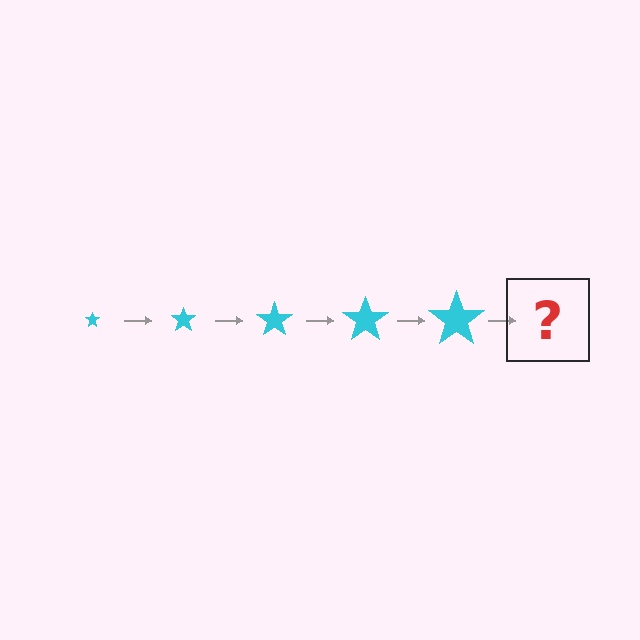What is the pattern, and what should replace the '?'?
The pattern is that the star gets progressively larger each step. The '?' should be a cyan star, larger than the previous one.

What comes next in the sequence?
The next element should be a cyan star, larger than the previous one.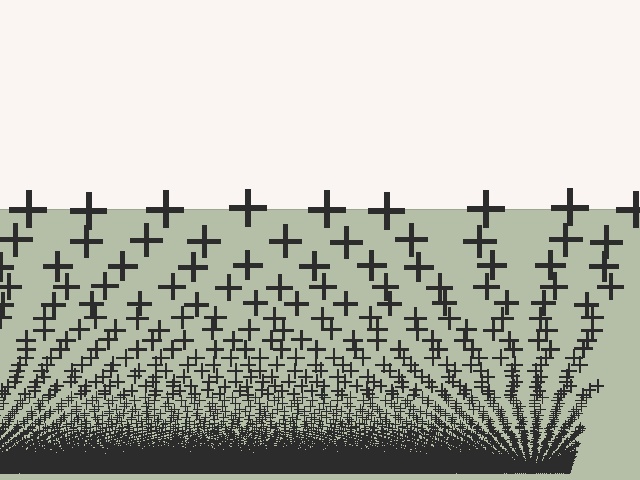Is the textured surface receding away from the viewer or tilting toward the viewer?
The surface appears to tilt toward the viewer. Texture elements get larger and sparser toward the top.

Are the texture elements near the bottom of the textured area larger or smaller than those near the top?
Smaller. The gradient is inverted — elements near the bottom are smaller and denser.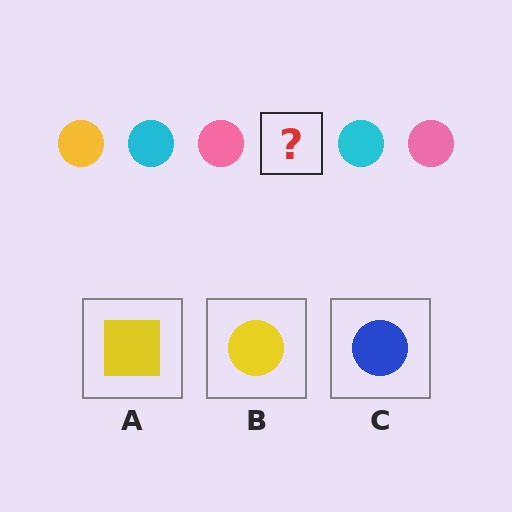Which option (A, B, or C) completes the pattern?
B.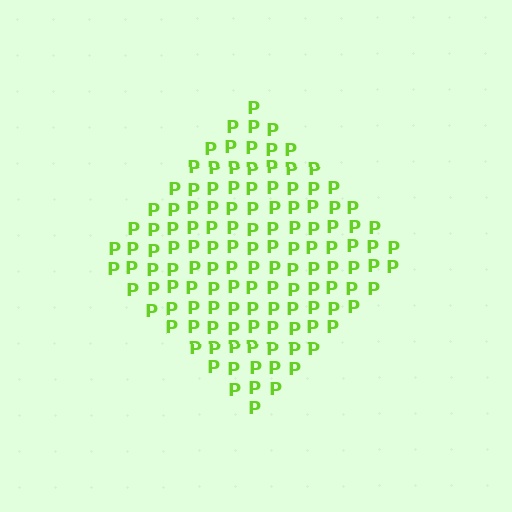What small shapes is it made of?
It is made of small letter P's.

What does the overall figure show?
The overall figure shows a diamond.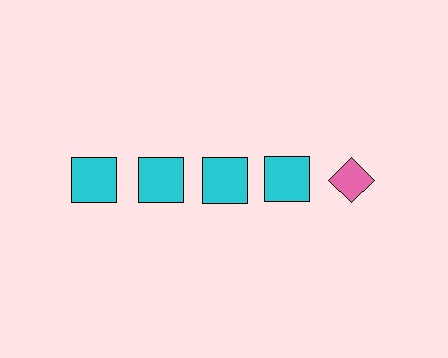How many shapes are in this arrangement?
There are 5 shapes arranged in a grid pattern.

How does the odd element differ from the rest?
It differs in both color (pink instead of cyan) and shape (diamond instead of square).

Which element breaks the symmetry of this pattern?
The pink diamond in the top row, rightmost column breaks the symmetry. All other shapes are cyan squares.